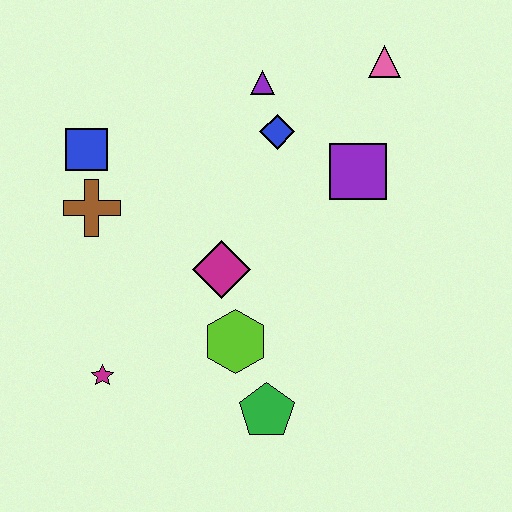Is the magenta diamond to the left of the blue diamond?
Yes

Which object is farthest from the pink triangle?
The magenta star is farthest from the pink triangle.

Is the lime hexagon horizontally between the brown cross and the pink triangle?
Yes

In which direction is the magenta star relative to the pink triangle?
The magenta star is below the pink triangle.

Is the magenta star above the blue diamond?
No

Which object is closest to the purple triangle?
The blue diamond is closest to the purple triangle.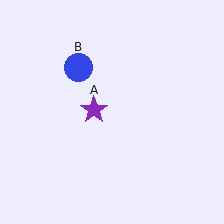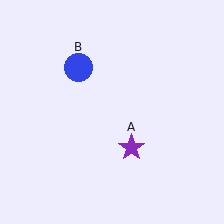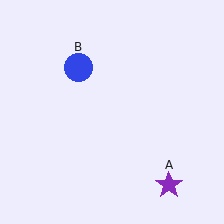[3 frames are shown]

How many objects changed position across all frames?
1 object changed position: purple star (object A).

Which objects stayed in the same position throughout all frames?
Blue circle (object B) remained stationary.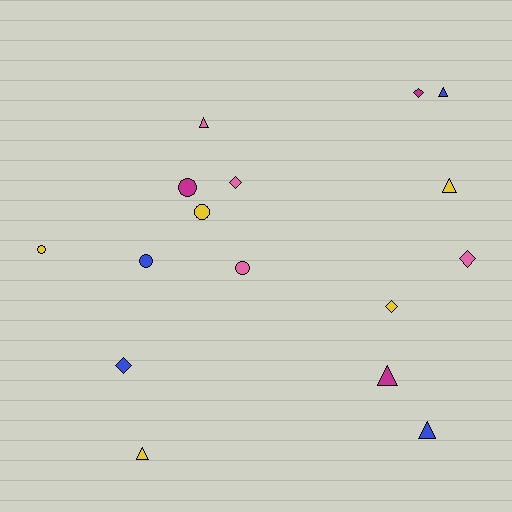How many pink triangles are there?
There is 1 pink triangle.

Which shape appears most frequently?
Triangle, with 6 objects.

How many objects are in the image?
There are 16 objects.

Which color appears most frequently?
Yellow, with 5 objects.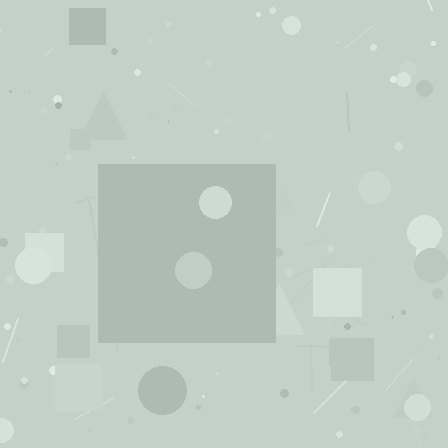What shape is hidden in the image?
A square is hidden in the image.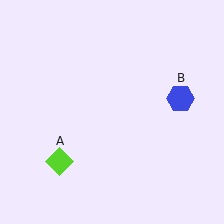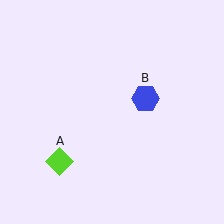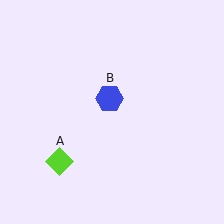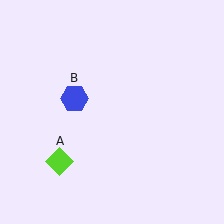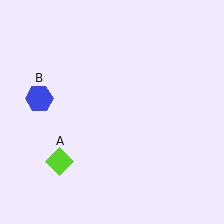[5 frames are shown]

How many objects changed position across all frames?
1 object changed position: blue hexagon (object B).